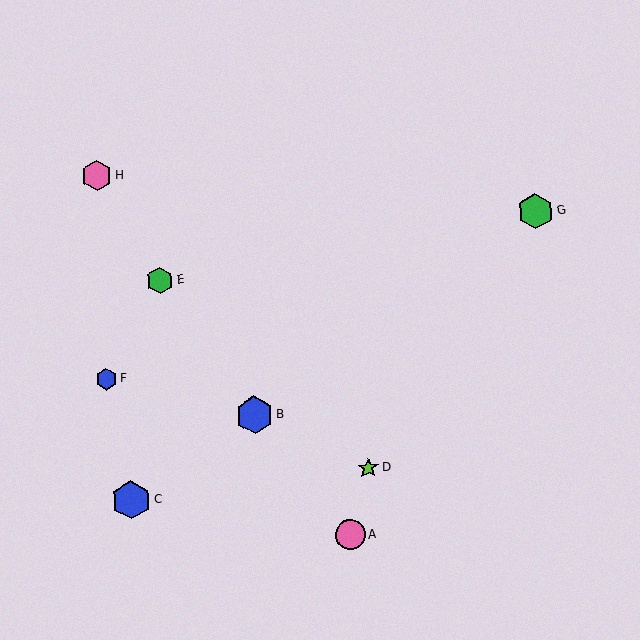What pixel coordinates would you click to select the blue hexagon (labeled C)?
Click at (131, 500) to select the blue hexagon C.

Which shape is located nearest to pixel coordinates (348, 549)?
The pink circle (labeled A) at (350, 535) is nearest to that location.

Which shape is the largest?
The blue hexagon (labeled C) is the largest.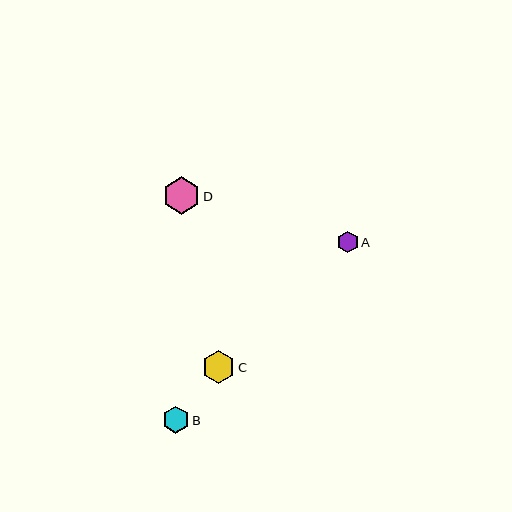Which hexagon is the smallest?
Hexagon A is the smallest with a size of approximately 21 pixels.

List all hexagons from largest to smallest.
From largest to smallest: D, C, B, A.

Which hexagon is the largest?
Hexagon D is the largest with a size of approximately 37 pixels.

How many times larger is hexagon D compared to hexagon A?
Hexagon D is approximately 1.8 times the size of hexagon A.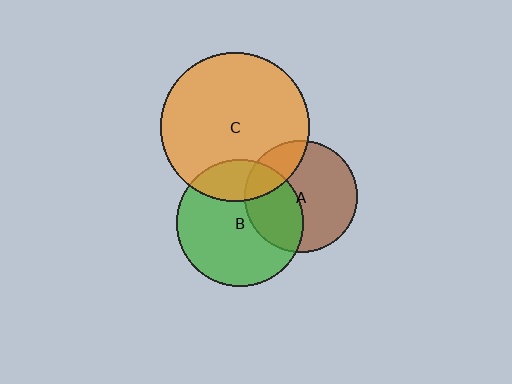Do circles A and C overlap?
Yes.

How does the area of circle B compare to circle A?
Approximately 1.3 times.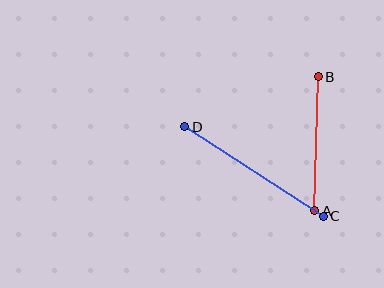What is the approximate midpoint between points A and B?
The midpoint is at approximately (317, 144) pixels.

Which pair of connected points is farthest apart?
Points C and D are farthest apart.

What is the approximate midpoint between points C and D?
The midpoint is at approximately (254, 171) pixels.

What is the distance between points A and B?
The distance is approximately 134 pixels.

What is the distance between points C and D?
The distance is approximately 165 pixels.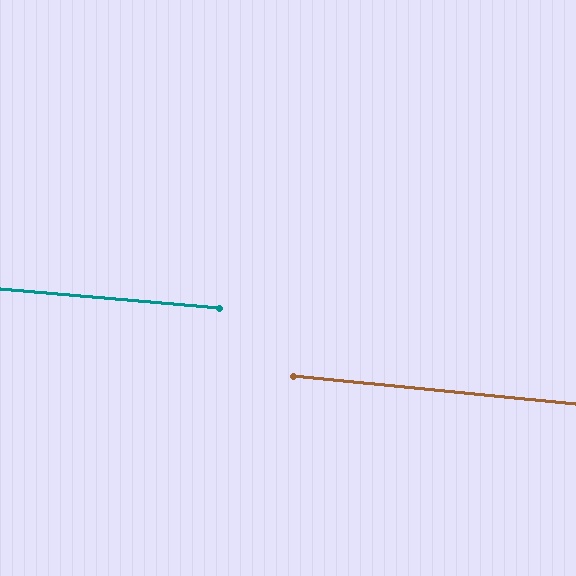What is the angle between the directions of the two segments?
Approximately 1 degree.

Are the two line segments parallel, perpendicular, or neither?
Parallel — their directions differ by only 0.8°.